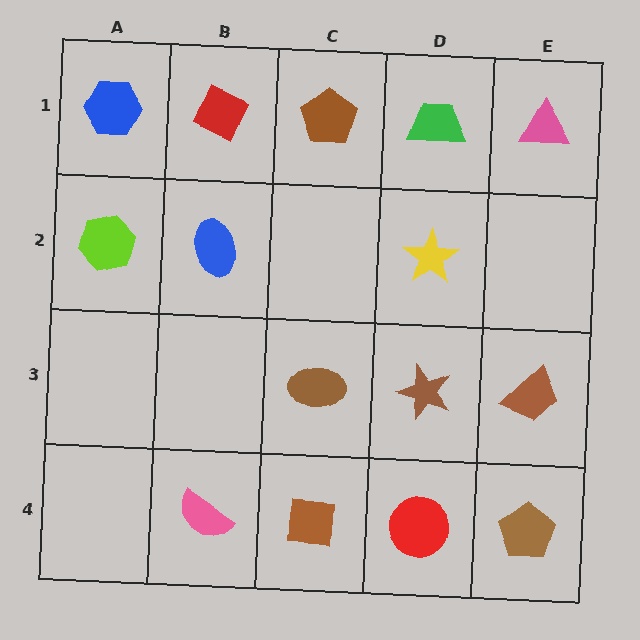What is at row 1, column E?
A pink triangle.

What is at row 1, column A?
A blue hexagon.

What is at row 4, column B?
A pink semicircle.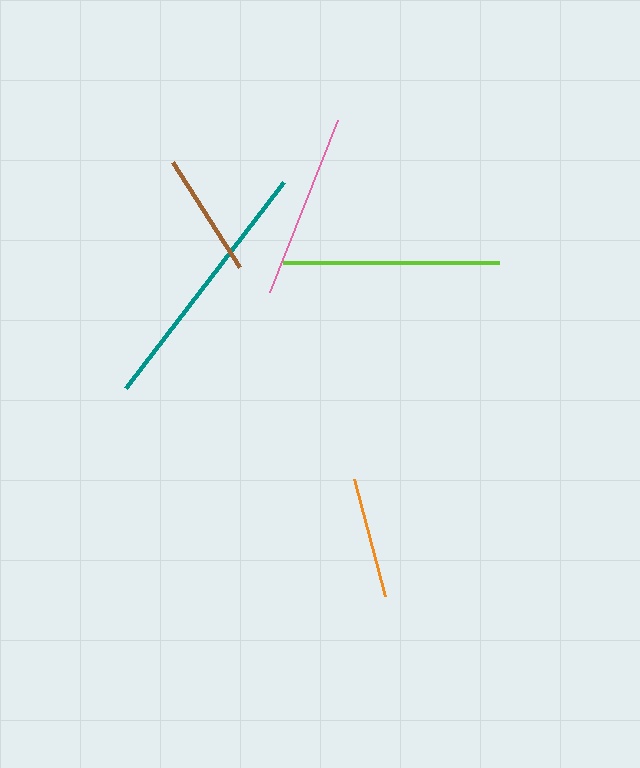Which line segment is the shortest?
The orange line is the shortest at approximately 121 pixels.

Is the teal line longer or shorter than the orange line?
The teal line is longer than the orange line.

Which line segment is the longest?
The teal line is the longest at approximately 259 pixels.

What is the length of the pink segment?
The pink segment is approximately 185 pixels long.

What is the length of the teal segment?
The teal segment is approximately 259 pixels long.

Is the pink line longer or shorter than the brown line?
The pink line is longer than the brown line.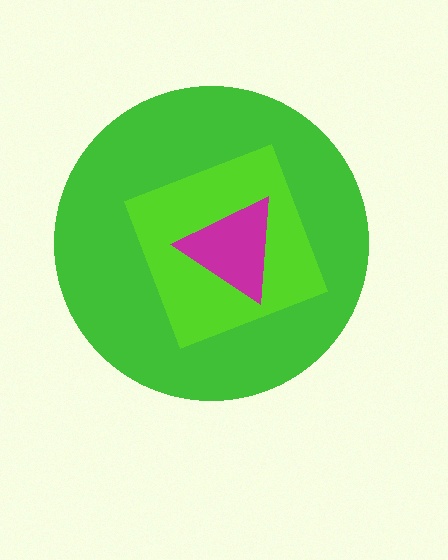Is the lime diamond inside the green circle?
Yes.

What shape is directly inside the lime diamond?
The magenta triangle.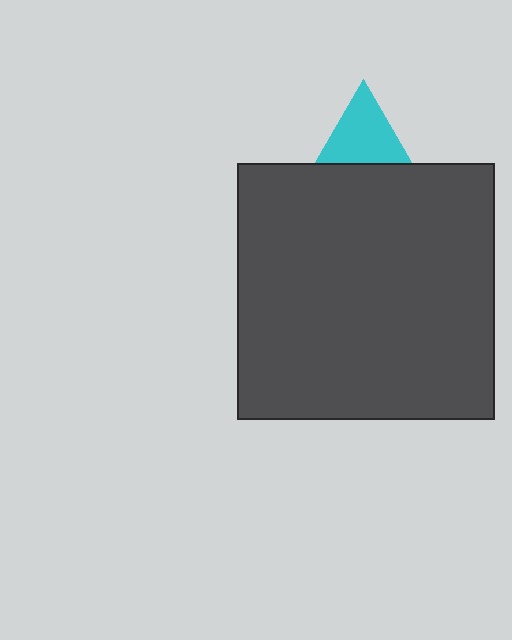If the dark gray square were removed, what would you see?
You would see the complete cyan triangle.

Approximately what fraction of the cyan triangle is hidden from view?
Roughly 45% of the cyan triangle is hidden behind the dark gray square.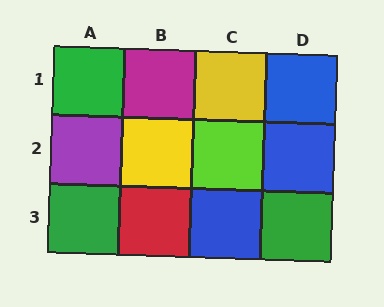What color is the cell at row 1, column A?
Green.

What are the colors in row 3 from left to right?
Green, red, blue, green.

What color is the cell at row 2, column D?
Blue.